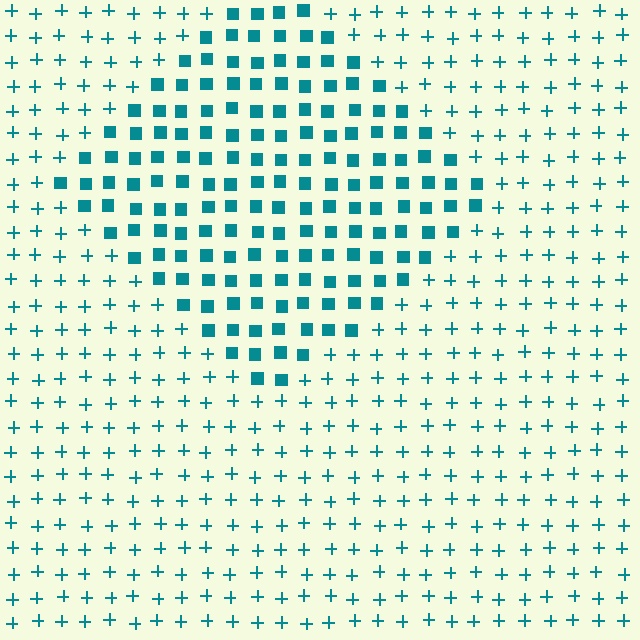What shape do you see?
I see a diamond.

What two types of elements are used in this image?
The image uses squares inside the diamond region and plus signs outside it.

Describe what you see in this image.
The image is filled with small teal elements arranged in a uniform grid. A diamond-shaped region contains squares, while the surrounding area contains plus signs. The boundary is defined purely by the change in element shape.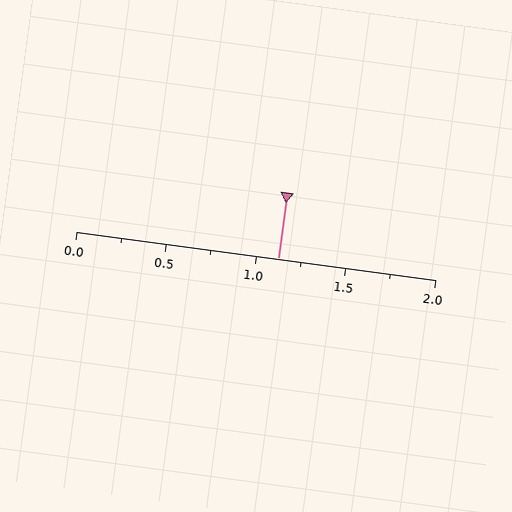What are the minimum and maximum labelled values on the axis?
The axis runs from 0.0 to 2.0.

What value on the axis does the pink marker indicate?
The marker indicates approximately 1.12.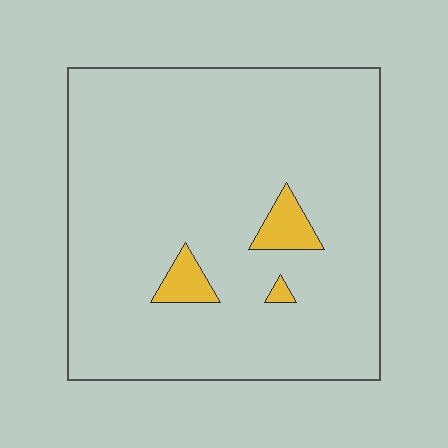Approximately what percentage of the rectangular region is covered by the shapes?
Approximately 5%.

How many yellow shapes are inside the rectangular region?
3.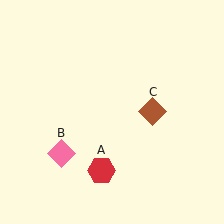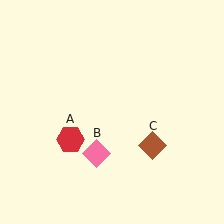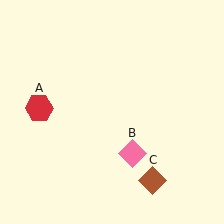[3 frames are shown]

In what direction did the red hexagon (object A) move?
The red hexagon (object A) moved up and to the left.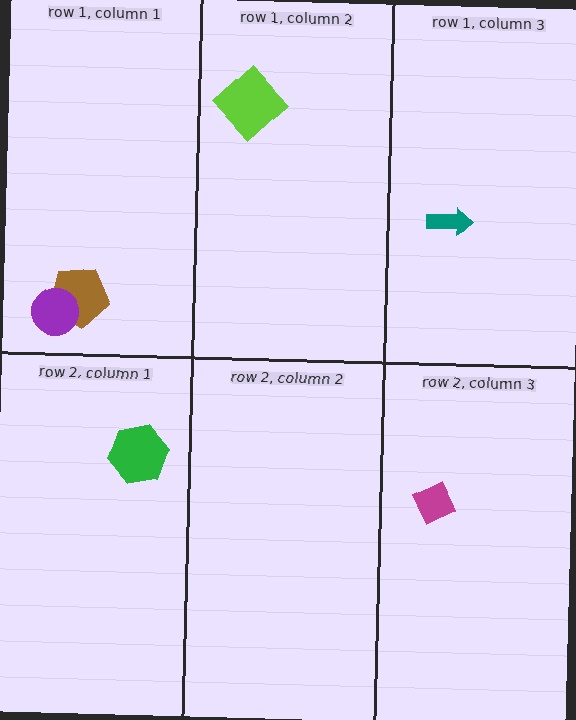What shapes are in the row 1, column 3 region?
The teal arrow.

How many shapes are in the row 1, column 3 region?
1.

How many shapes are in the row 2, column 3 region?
1.